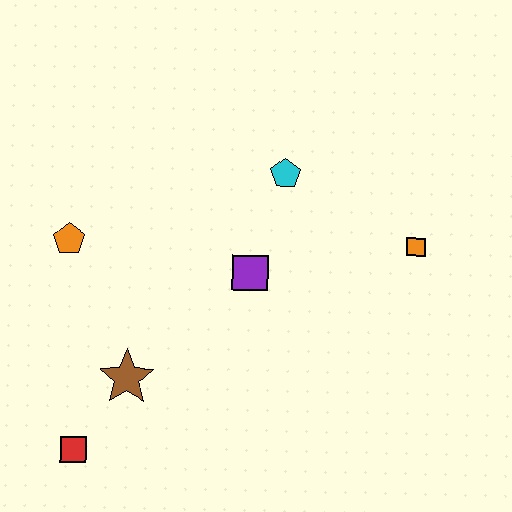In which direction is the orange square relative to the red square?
The orange square is to the right of the red square.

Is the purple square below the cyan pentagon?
Yes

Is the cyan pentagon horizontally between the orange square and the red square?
Yes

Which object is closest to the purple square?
The cyan pentagon is closest to the purple square.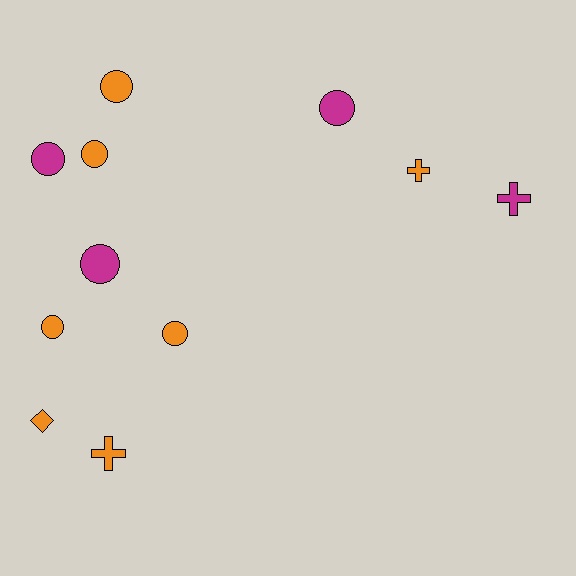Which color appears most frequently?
Orange, with 7 objects.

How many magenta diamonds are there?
There are no magenta diamonds.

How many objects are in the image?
There are 11 objects.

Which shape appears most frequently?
Circle, with 7 objects.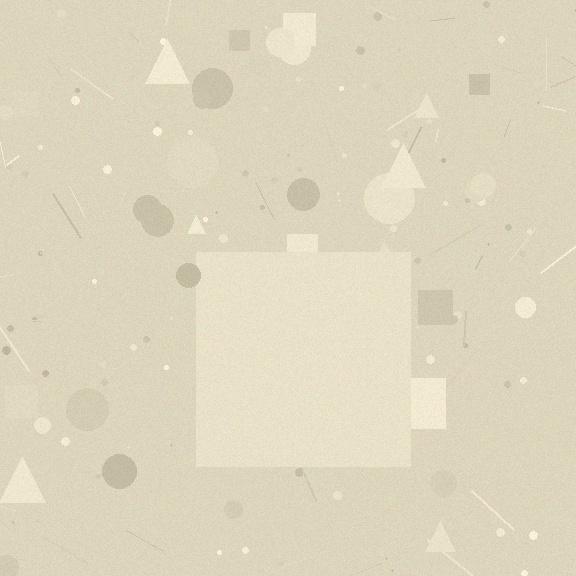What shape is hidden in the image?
A square is hidden in the image.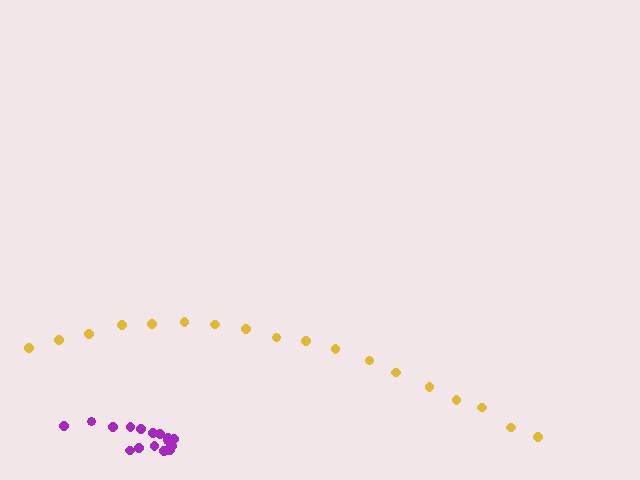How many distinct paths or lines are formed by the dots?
There are 2 distinct paths.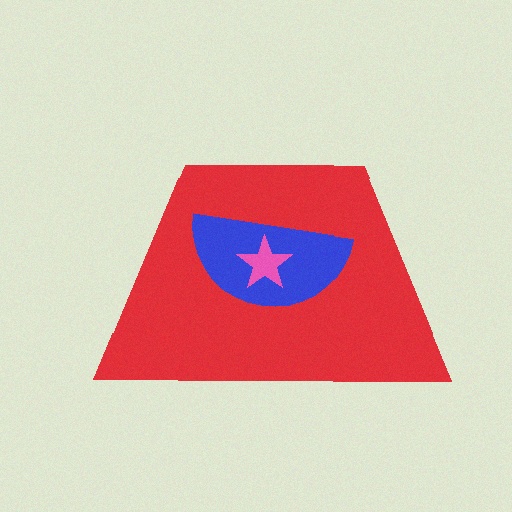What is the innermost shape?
The pink star.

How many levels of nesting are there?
3.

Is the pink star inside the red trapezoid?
Yes.